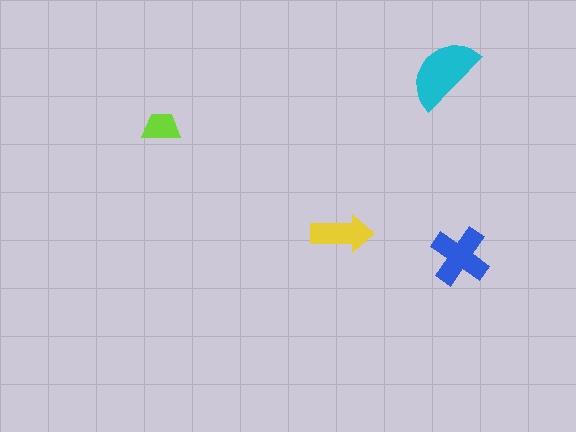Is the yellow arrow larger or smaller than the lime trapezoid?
Larger.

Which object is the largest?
The cyan semicircle.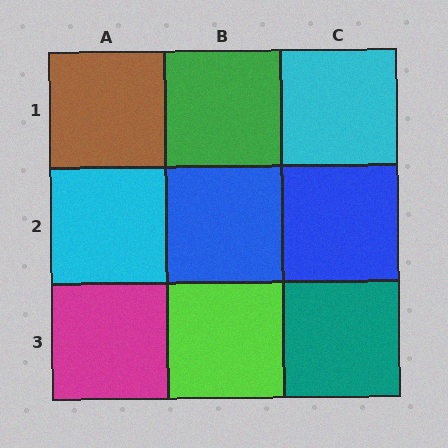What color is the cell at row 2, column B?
Blue.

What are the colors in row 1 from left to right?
Brown, green, cyan.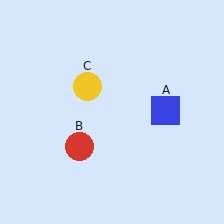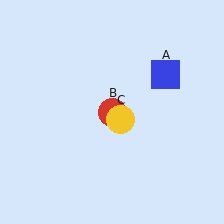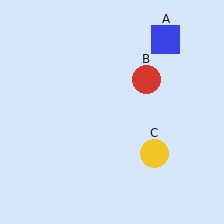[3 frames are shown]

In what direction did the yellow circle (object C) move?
The yellow circle (object C) moved down and to the right.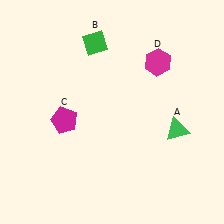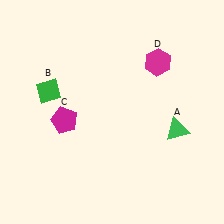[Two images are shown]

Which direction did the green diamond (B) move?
The green diamond (B) moved down.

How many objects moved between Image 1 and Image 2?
1 object moved between the two images.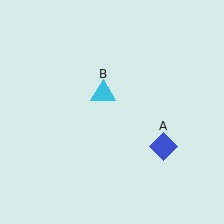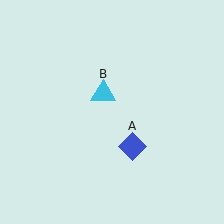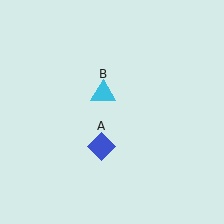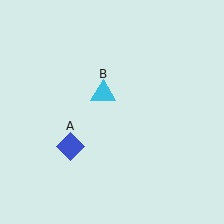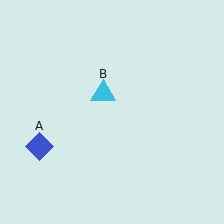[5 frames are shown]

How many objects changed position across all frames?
1 object changed position: blue diamond (object A).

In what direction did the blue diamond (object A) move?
The blue diamond (object A) moved left.